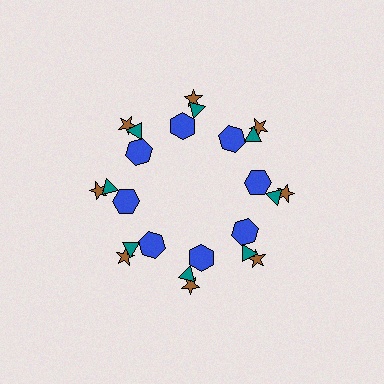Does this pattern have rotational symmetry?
Yes, this pattern has 8-fold rotational symmetry. It looks the same after rotating 45 degrees around the center.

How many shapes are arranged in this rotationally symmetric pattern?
There are 24 shapes, arranged in 8 groups of 3.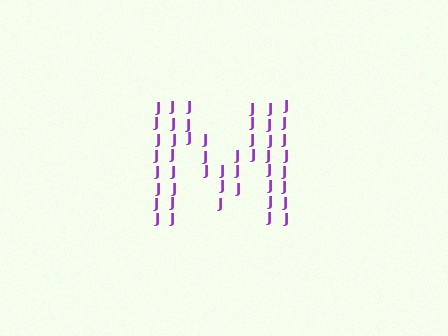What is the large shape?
The large shape is the letter M.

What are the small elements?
The small elements are letter J's.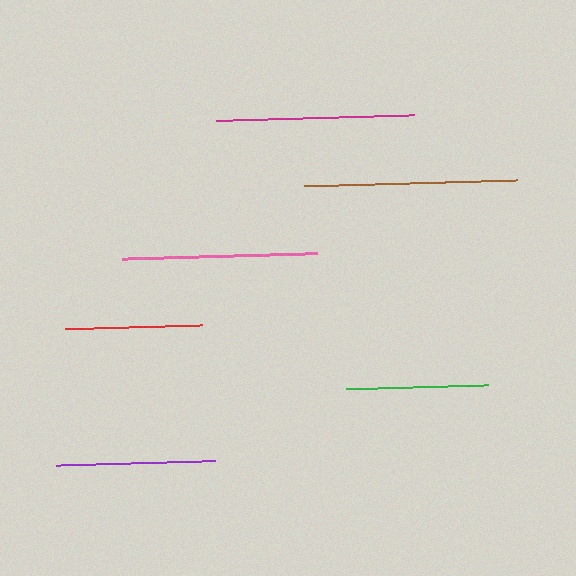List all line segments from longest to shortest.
From longest to shortest: brown, magenta, pink, purple, green, red.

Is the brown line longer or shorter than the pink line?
The brown line is longer than the pink line.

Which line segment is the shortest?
The red line is the shortest at approximately 137 pixels.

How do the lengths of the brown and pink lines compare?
The brown and pink lines are approximately the same length.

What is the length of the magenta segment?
The magenta segment is approximately 198 pixels long.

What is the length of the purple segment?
The purple segment is approximately 159 pixels long.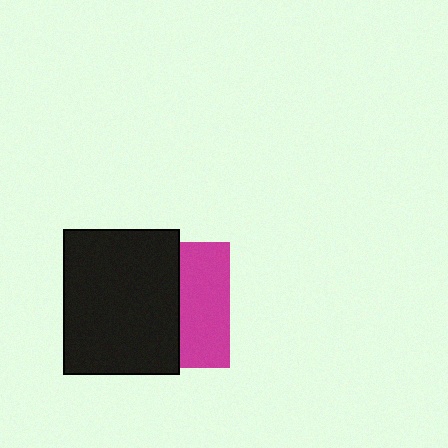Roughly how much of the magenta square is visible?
A small part of it is visible (roughly 40%).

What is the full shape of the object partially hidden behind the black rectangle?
The partially hidden object is a magenta square.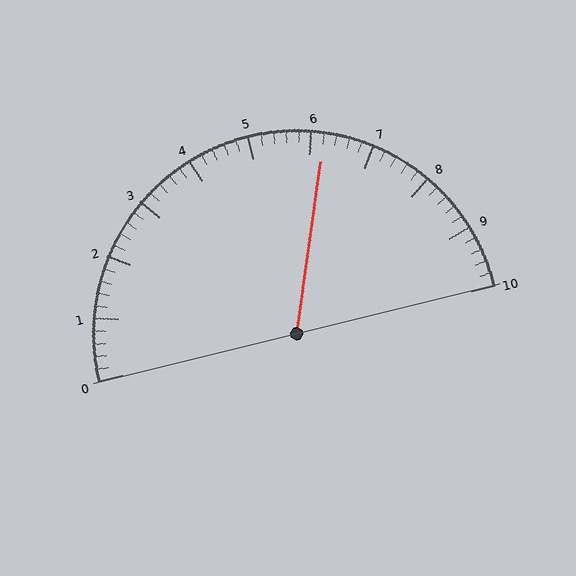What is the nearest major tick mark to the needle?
The nearest major tick mark is 6.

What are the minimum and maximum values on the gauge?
The gauge ranges from 0 to 10.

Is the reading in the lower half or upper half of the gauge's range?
The reading is in the upper half of the range (0 to 10).